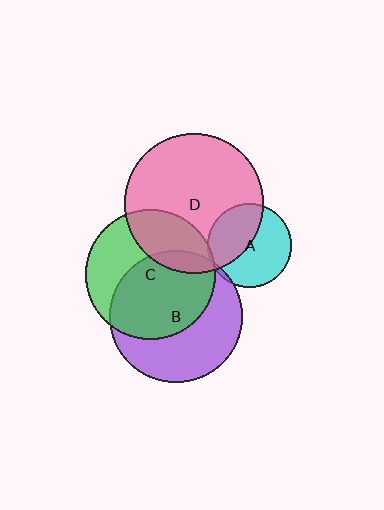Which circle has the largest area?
Circle D (pink).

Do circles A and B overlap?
Yes.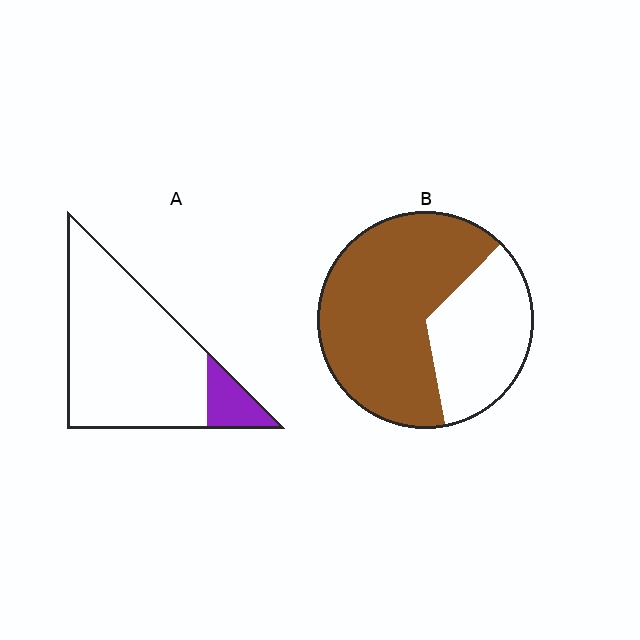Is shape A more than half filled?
No.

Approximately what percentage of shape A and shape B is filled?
A is approximately 15% and B is approximately 65%.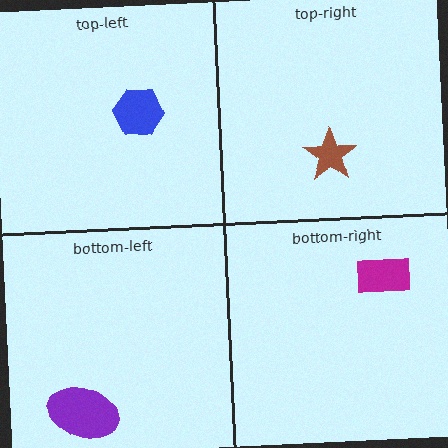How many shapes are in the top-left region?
1.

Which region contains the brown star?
The top-right region.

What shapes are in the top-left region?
The blue hexagon.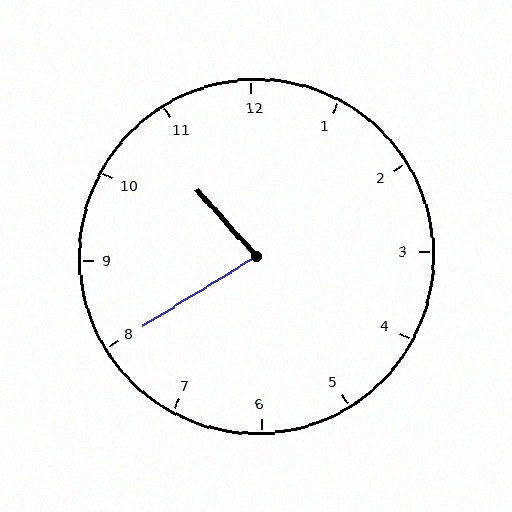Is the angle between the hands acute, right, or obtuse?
It is acute.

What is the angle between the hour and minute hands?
Approximately 80 degrees.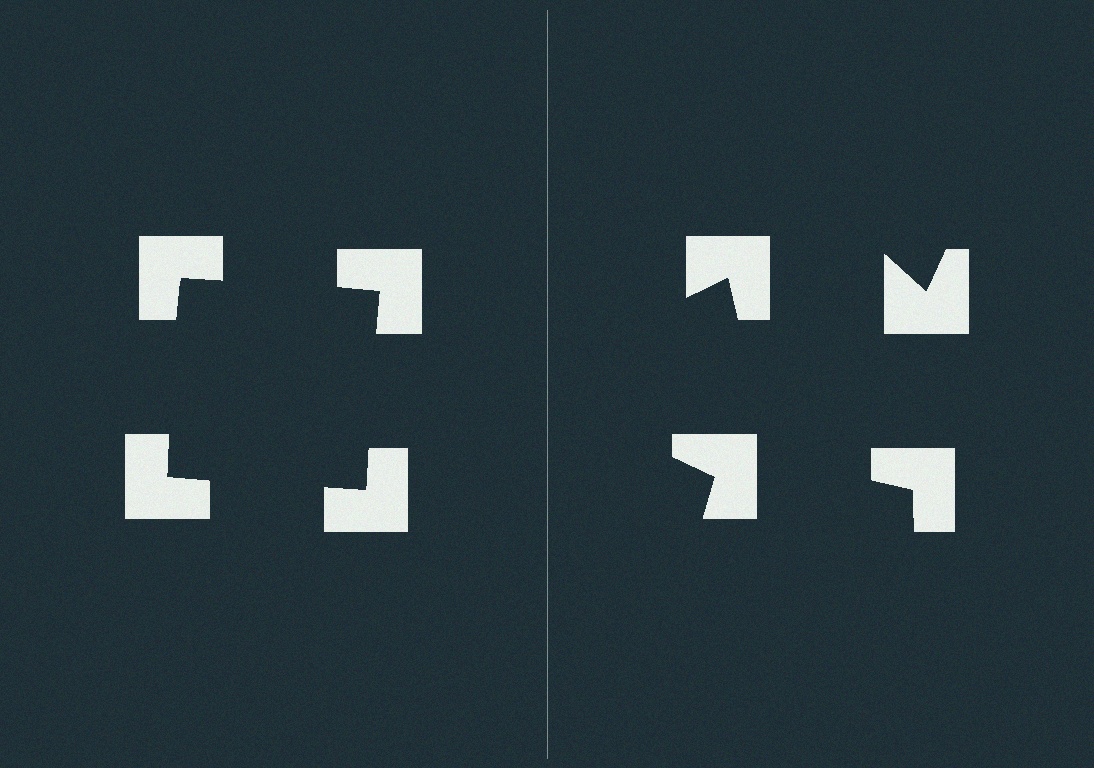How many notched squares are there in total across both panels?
8 — 4 on each side.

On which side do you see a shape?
An illusory square appears on the left side. On the right side the wedge cuts are rotated, so no coherent shape forms.